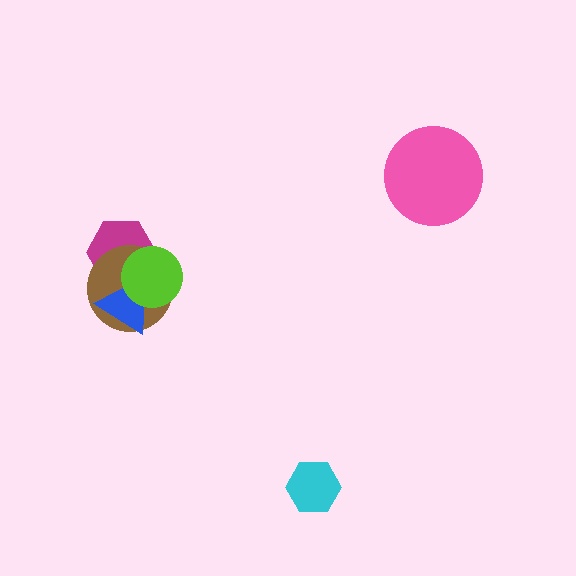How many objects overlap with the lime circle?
3 objects overlap with the lime circle.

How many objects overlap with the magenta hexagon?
3 objects overlap with the magenta hexagon.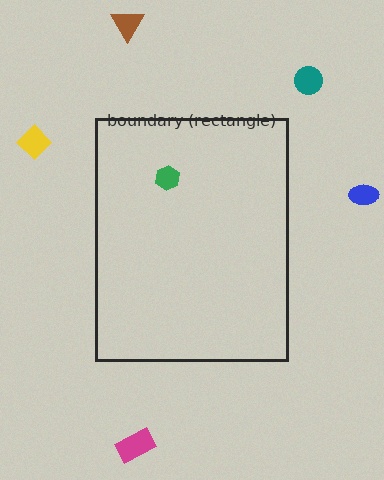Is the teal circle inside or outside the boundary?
Outside.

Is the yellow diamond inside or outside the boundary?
Outside.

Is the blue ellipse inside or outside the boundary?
Outside.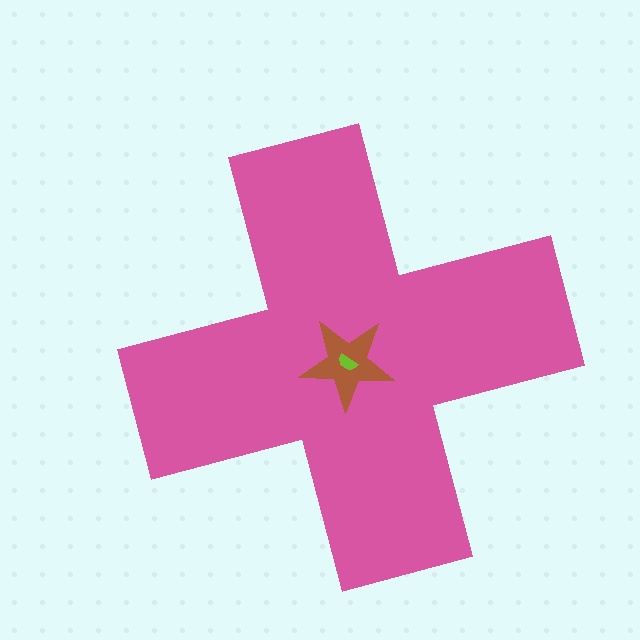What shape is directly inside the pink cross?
The brown star.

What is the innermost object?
The lime semicircle.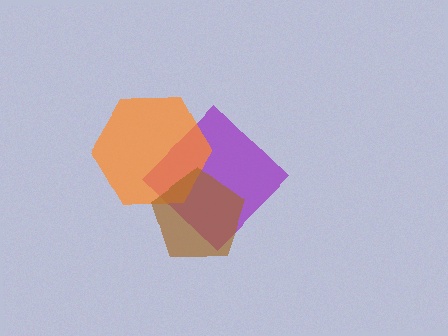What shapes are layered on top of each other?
The layered shapes are: a purple diamond, an orange hexagon, a brown pentagon.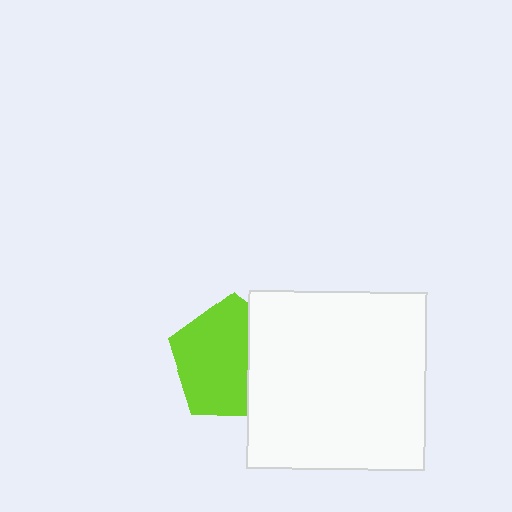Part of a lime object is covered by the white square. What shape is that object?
It is a pentagon.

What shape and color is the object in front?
The object in front is a white square.